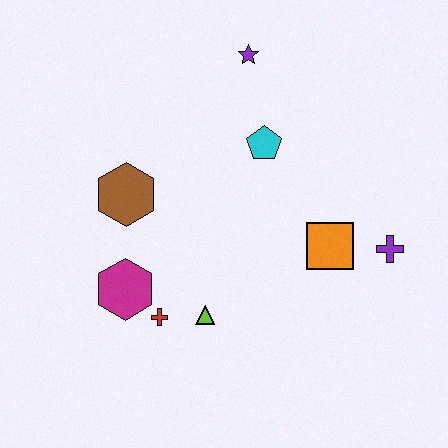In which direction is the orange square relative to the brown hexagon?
The orange square is to the right of the brown hexagon.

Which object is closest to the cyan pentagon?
The purple star is closest to the cyan pentagon.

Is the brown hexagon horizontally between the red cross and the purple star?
No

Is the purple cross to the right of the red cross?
Yes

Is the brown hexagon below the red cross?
No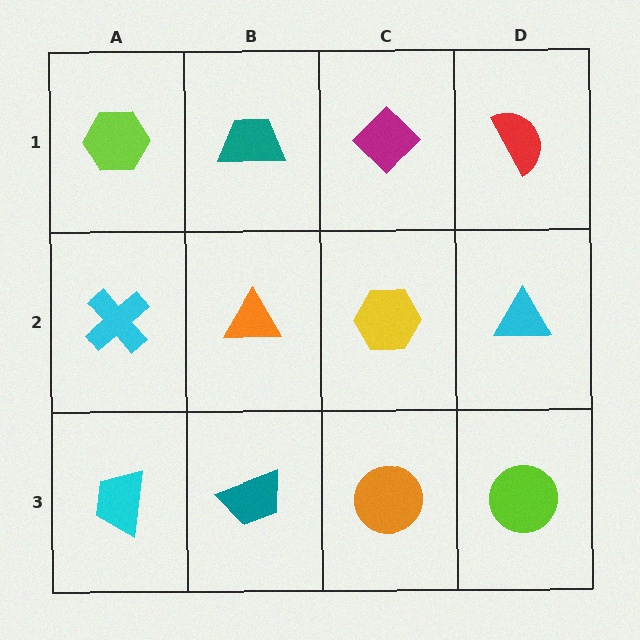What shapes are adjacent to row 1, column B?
An orange triangle (row 2, column B), a lime hexagon (row 1, column A), a magenta diamond (row 1, column C).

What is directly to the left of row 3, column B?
A cyan trapezoid.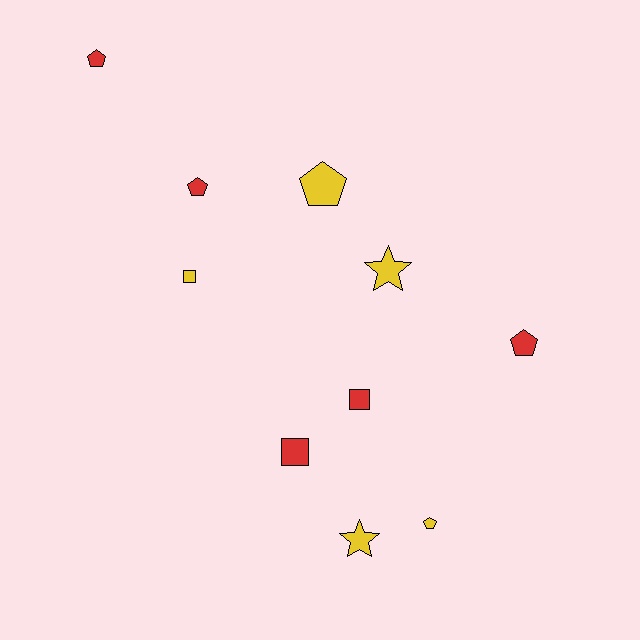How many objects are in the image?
There are 10 objects.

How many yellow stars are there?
There are 2 yellow stars.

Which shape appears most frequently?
Pentagon, with 5 objects.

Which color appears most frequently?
Yellow, with 5 objects.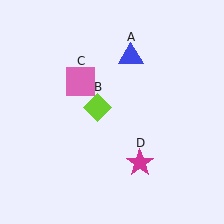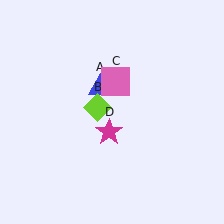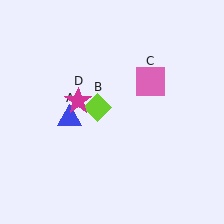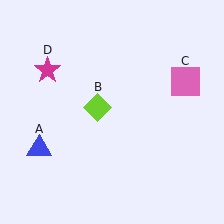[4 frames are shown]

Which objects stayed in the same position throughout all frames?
Lime diamond (object B) remained stationary.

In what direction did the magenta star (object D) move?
The magenta star (object D) moved up and to the left.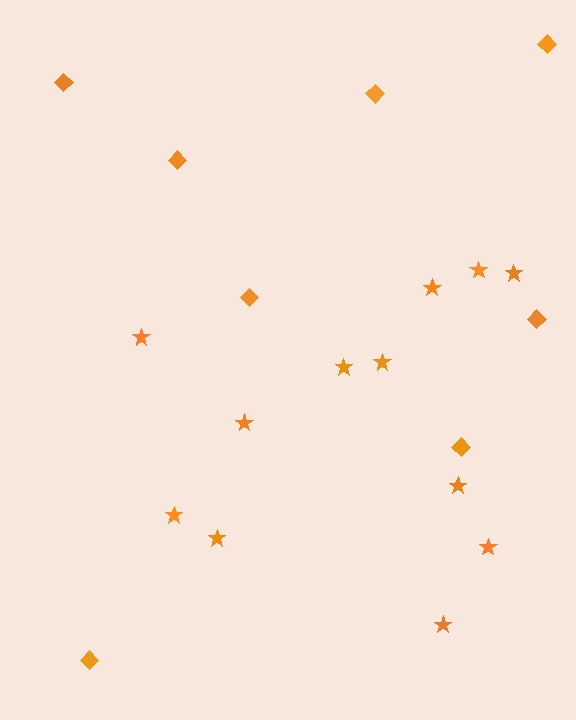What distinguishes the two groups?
There are 2 groups: one group of stars (12) and one group of diamonds (8).